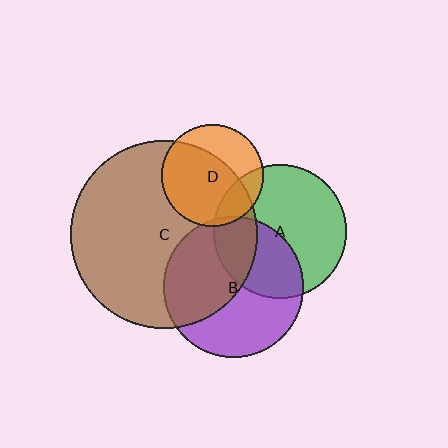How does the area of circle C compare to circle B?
Approximately 1.8 times.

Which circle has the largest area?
Circle C (brown).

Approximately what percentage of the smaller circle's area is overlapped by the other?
Approximately 5%.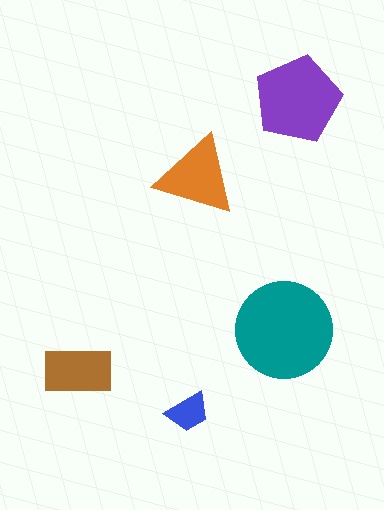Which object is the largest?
The teal circle.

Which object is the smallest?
The blue trapezoid.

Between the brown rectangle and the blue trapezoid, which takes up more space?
The brown rectangle.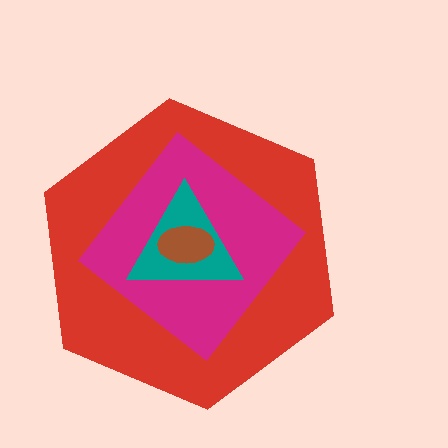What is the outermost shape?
The red hexagon.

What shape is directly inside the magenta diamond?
The teal triangle.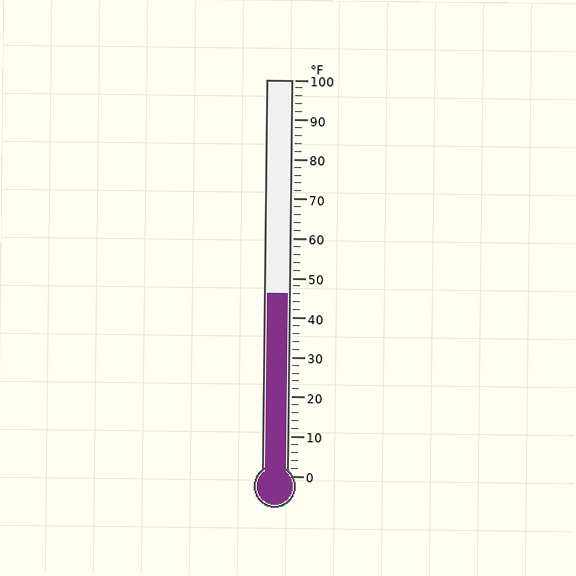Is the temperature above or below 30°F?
The temperature is above 30°F.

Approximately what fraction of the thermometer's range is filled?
The thermometer is filled to approximately 45% of its range.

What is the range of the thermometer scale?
The thermometer scale ranges from 0°F to 100°F.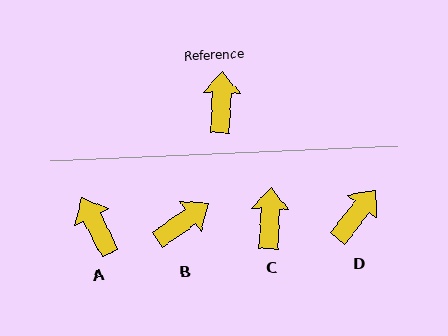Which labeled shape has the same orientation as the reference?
C.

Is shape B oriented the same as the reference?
No, it is off by about 52 degrees.